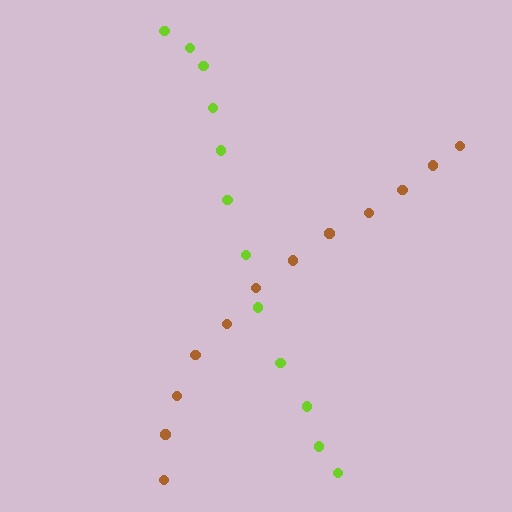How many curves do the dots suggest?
There are 2 distinct paths.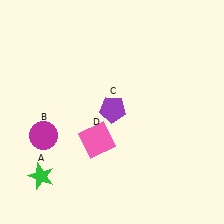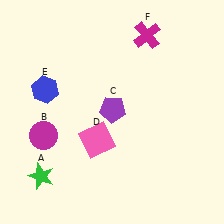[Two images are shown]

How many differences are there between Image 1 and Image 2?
There are 2 differences between the two images.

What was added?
A blue hexagon (E), a magenta cross (F) were added in Image 2.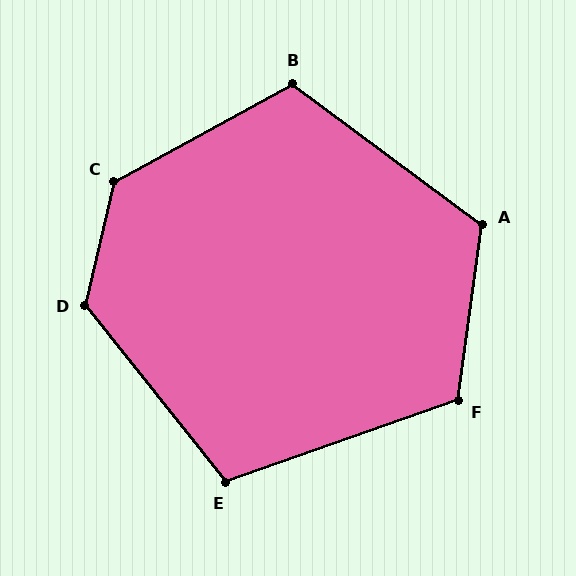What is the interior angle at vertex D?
Approximately 128 degrees (obtuse).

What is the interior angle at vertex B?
Approximately 115 degrees (obtuse).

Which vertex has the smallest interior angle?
E, at approximately 109 degrees.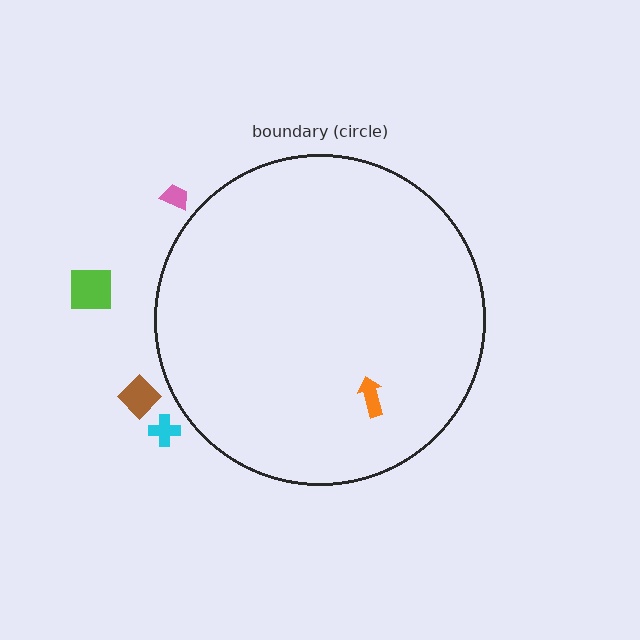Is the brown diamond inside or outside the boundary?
Outside.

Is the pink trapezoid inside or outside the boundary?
Outside.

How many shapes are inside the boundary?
1 inside, 4 outside.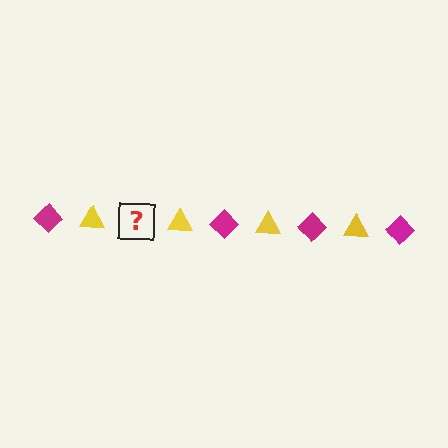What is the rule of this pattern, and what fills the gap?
The rule is that the pattern alternates between magenta diamond and yellow triangle. The gap should be filled with a magenta diamond.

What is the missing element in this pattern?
The missing element is a magenta diamond.